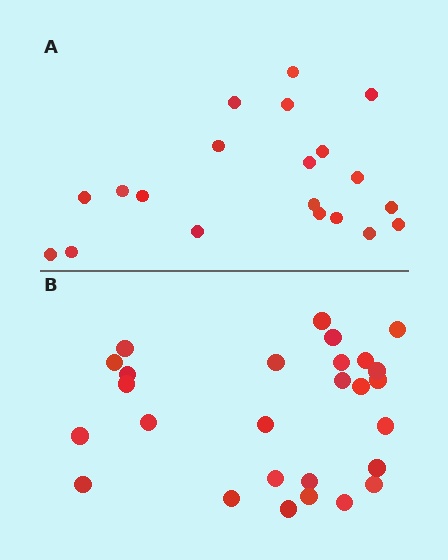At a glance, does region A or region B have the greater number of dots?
Region B (the bottom region) has more dots.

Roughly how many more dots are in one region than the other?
Region B has roughly 8 or so more dots than region A.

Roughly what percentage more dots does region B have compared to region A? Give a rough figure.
About 35% more.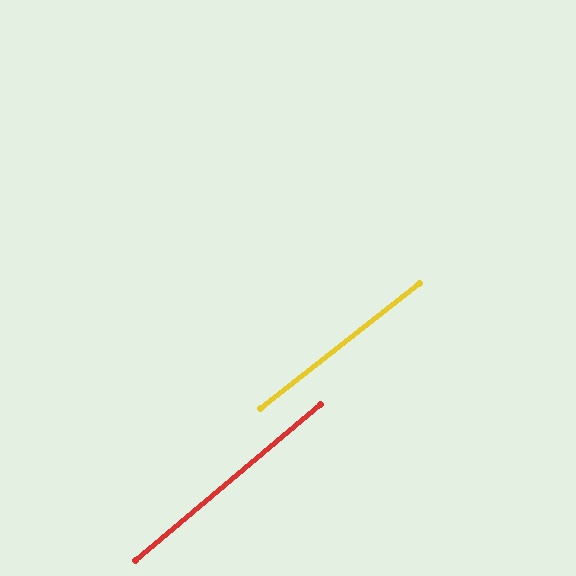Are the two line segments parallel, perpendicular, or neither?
Parallel — their directions differ by only 1.9°.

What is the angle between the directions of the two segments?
Approximately 2 degrees.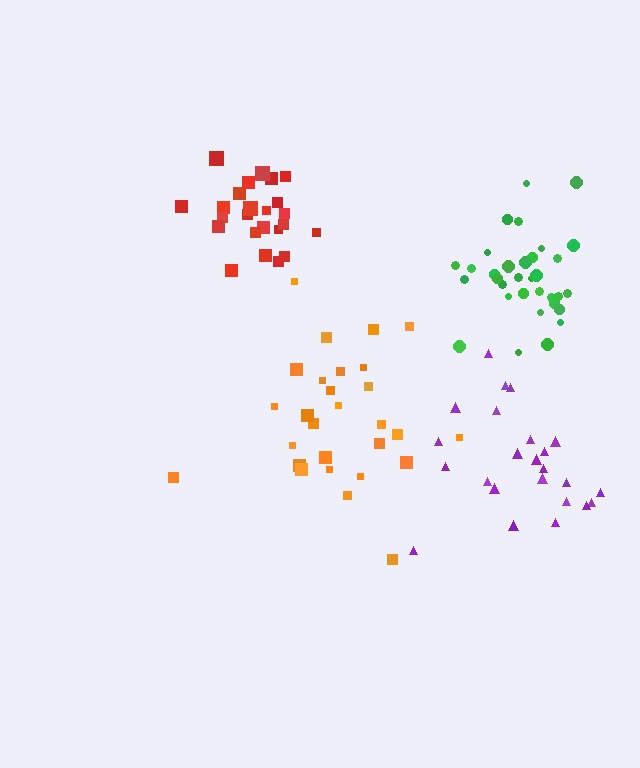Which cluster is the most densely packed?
Green.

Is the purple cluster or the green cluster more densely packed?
Green.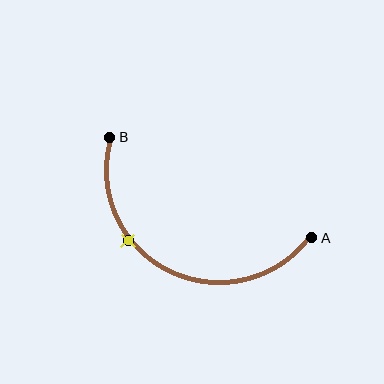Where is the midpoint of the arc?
The arc midpoint is the point on the curve farthest from the straight line joining A and B. It sits below that line.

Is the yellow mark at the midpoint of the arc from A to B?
No. The yellow mark lies on the arc but is closer to endpoint B. The arc midpoint would be at the point on the curve equidistant along the arc from both A and B.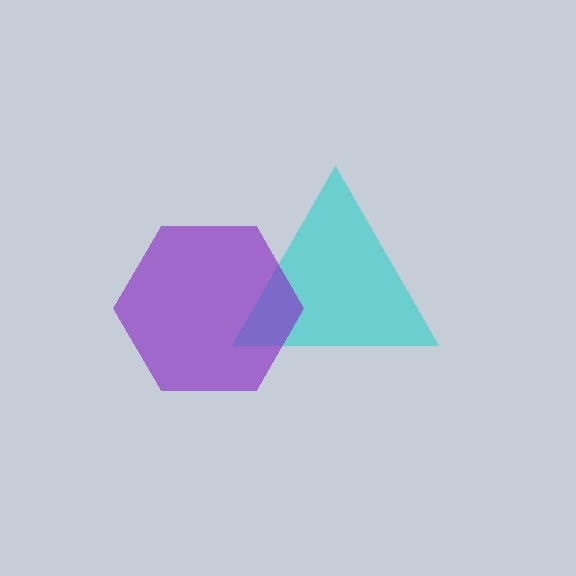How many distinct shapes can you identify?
There are 2 distinct shapes: a cyan triangle, a purple hexagon.